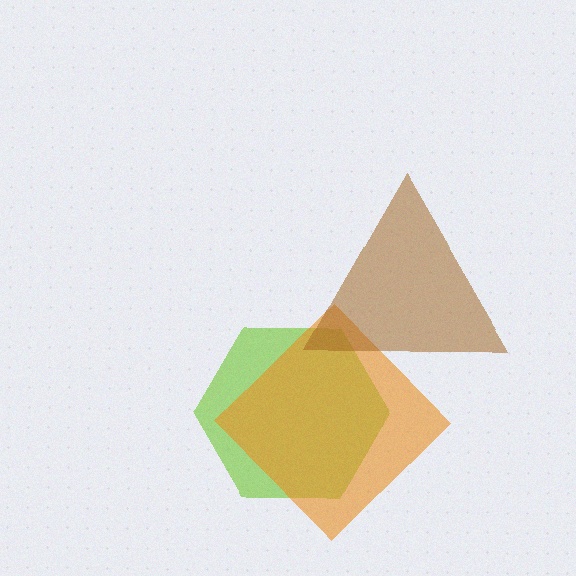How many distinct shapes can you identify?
There are 3 distinct shapes: a lime hexagon, an orange diamond, a brown triangle.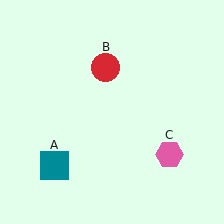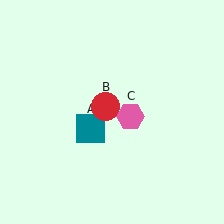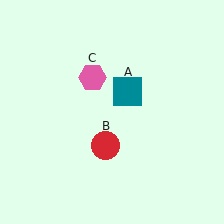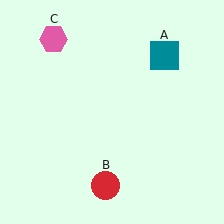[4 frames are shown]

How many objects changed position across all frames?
3 objects changed position: teal square (object A), red circle (object B), pink hexagon (object C).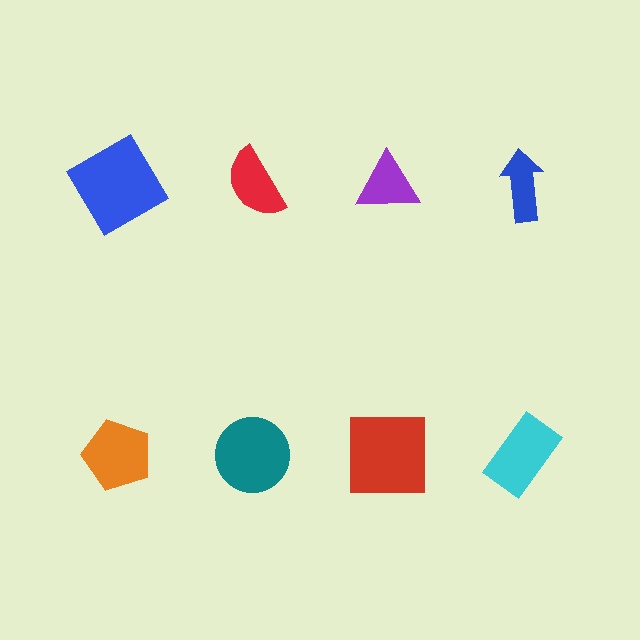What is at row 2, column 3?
A red square.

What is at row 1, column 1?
A blue diamond.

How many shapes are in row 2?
4 shapes.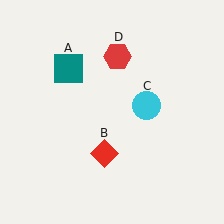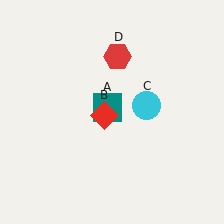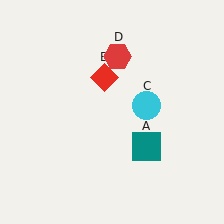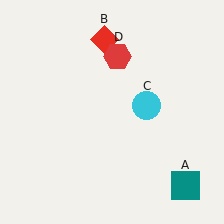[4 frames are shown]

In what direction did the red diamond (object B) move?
The red diamond (object B) moved up.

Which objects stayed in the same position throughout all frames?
Cyan circle (object C) and red hexagon (object D) remained stationary.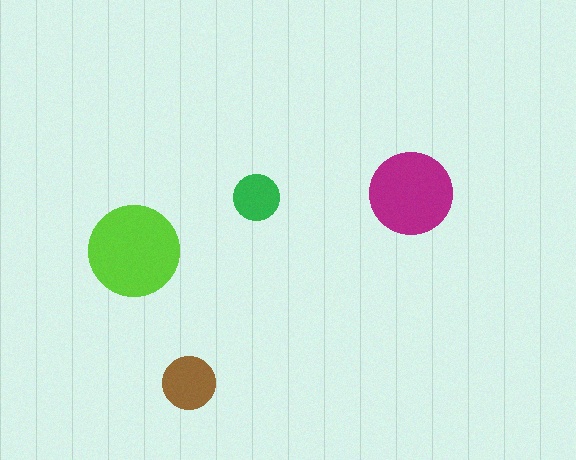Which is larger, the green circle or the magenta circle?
The magenta one.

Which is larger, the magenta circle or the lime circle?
The lime one.